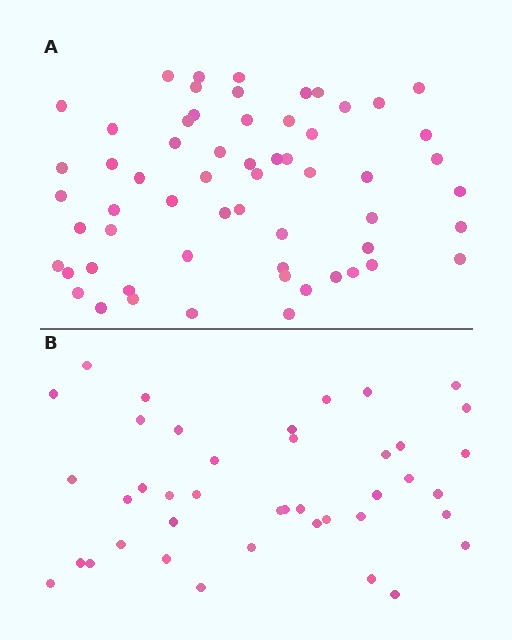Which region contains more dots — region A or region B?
Region A (the top region) has more dots.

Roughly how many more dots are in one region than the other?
Region A has approximately 20 more dots than region B.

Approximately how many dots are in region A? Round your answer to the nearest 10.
About 60 dots.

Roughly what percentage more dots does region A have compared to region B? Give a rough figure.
About 45% more.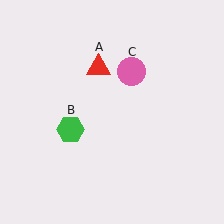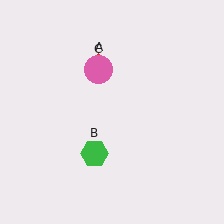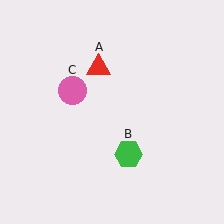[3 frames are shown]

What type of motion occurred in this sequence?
The green hexagon (object B), pink circle (object C) rotated counterclockwise around the center of the scene.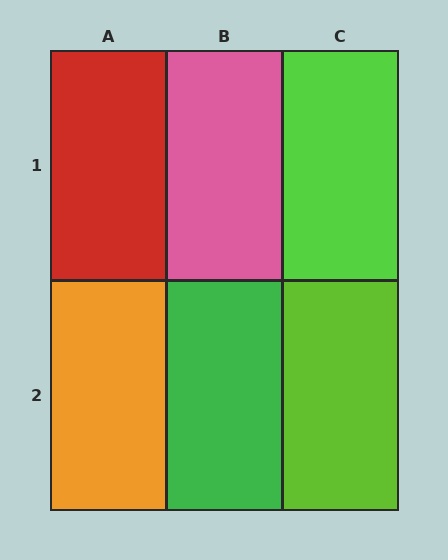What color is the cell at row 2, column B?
Green.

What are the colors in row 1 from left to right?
Red, pink, lime.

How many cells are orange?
1 cell is orange.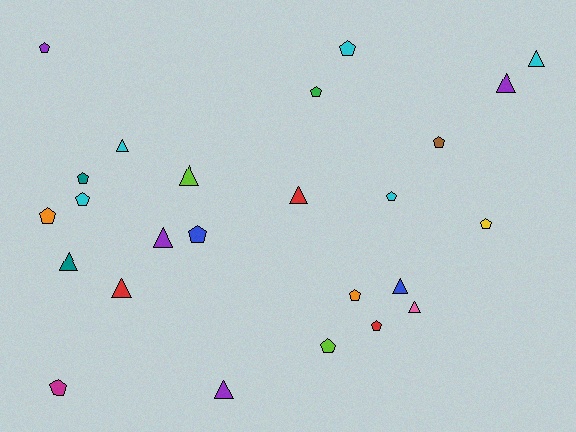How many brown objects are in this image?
There is 1 brown object.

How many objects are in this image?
There are 25 objects.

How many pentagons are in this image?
There are 14 pentagons.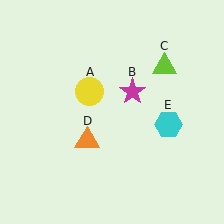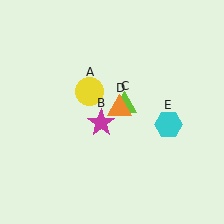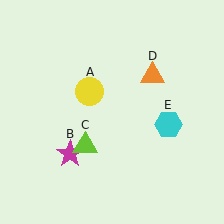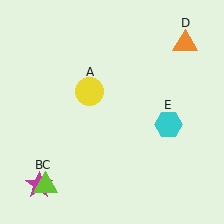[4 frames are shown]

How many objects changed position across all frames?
3 objects changed position: magenta star (object B), lime triangle (object C), orange triangle (object D).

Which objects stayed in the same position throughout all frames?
Yellow circle (object A) and cyan hexagon (object E) remained stationary.